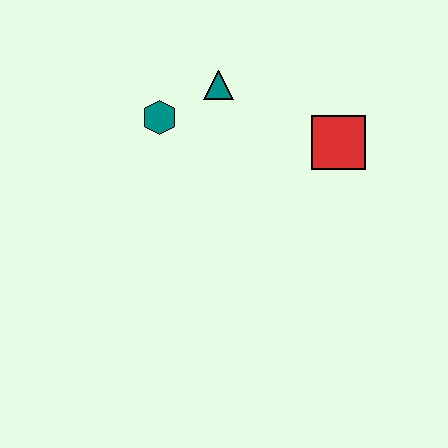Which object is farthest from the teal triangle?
The red square is farthest from the teal triangle.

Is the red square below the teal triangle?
Yes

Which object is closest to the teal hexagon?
The teal triangle is closest to the teal hexagon.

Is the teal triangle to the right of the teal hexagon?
Yes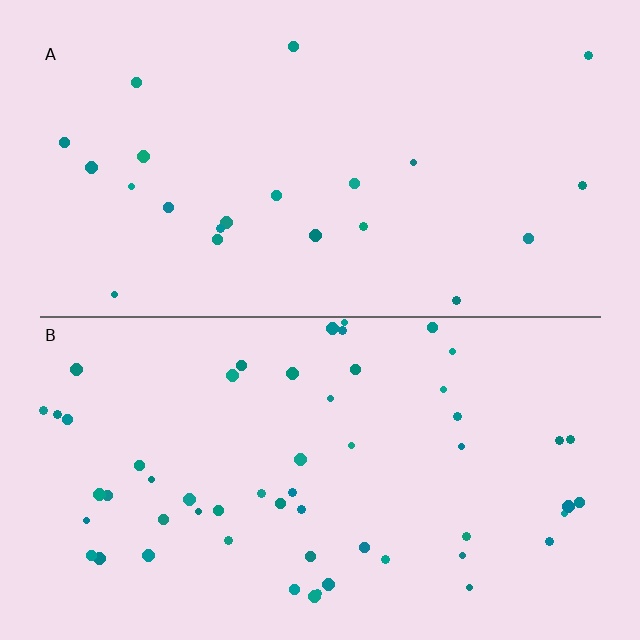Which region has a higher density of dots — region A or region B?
B (the bottom).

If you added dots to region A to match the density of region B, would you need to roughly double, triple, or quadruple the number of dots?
Approximately triple.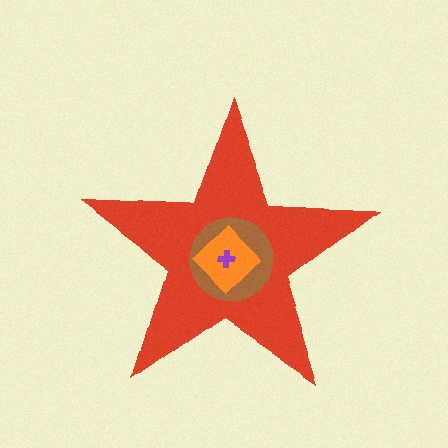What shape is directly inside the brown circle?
The orange diamond.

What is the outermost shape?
The red star.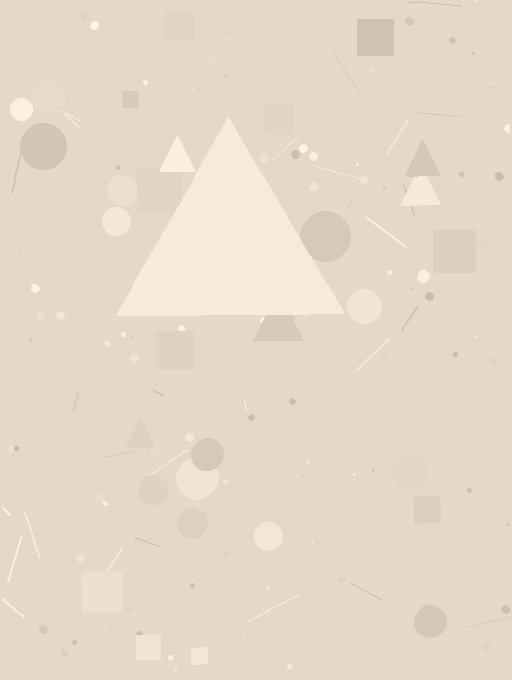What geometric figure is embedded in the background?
A triangle is embedded in the background.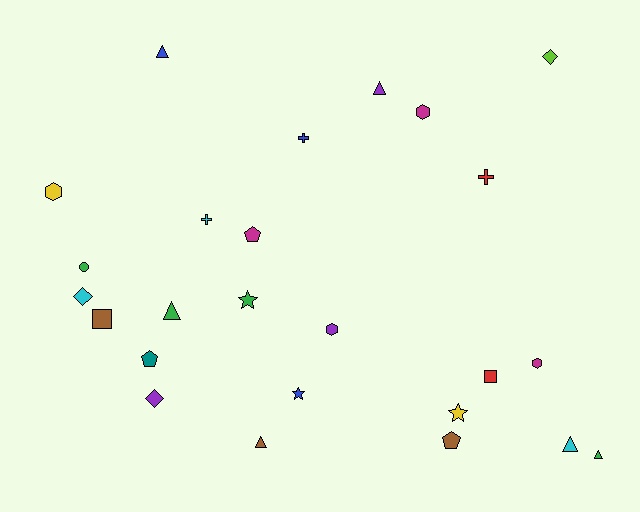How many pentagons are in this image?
There are 3 pentagons.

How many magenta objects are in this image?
There are 3 magenta objects.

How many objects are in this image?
There are 25 objects.